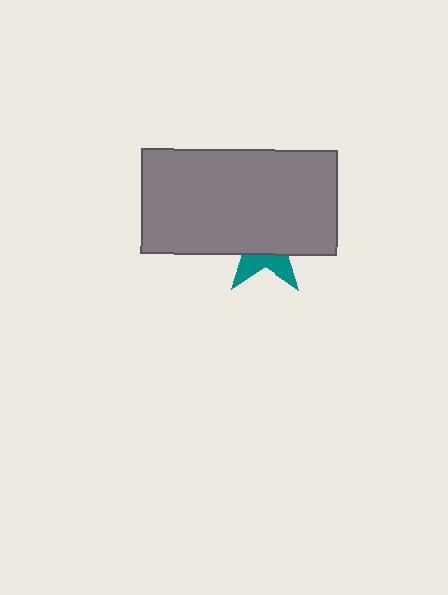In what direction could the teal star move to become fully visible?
The teal star could move down. That would shift it out from behind the gray rectangle entirely.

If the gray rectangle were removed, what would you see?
You would see the complete teal star.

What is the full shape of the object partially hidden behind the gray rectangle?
The partially hidden object is a teal star.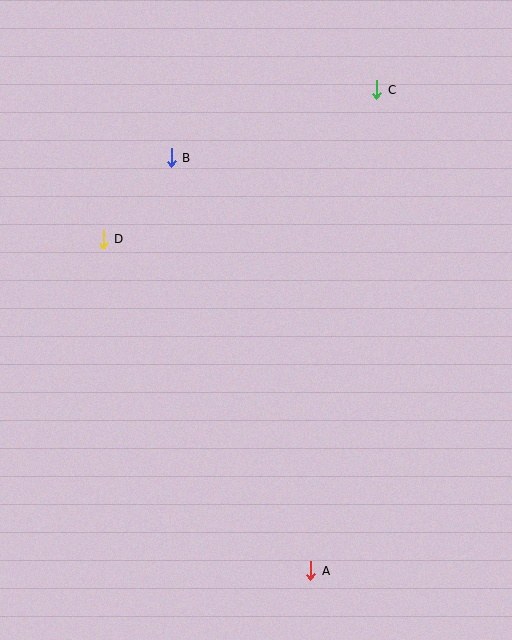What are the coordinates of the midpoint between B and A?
The midpoint between B and A is at (241, 364).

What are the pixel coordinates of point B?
Point B is at (171, 158).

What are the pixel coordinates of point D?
Point D is at (103, 239).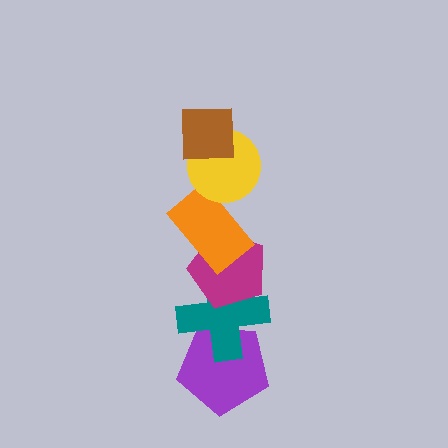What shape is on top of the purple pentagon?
The teal cross is on top of the purple pentagon.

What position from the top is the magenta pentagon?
The magenta pentagon is 4th from the top.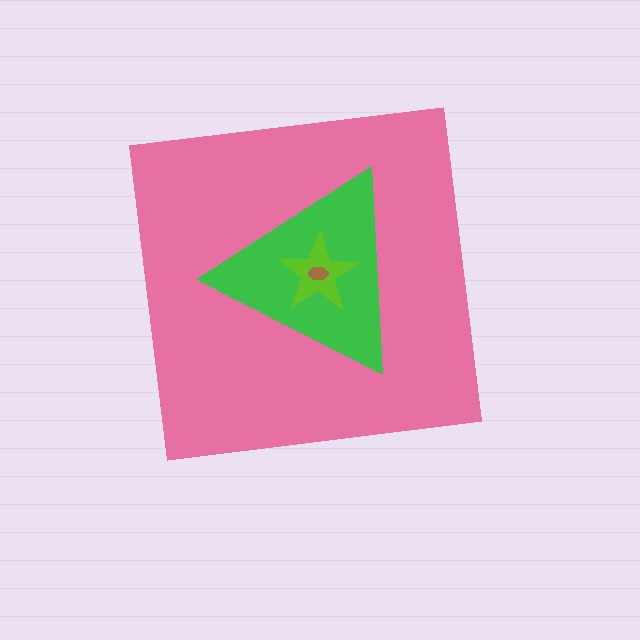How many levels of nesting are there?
4.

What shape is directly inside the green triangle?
The lime star.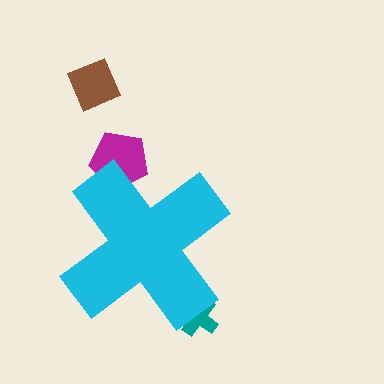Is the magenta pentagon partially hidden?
Yes, the magenta pentagon is partially hidden behind the cyan cross.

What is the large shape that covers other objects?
A cyan cross.